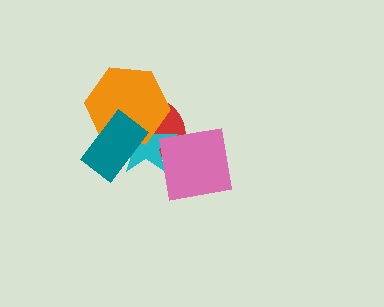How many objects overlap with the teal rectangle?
3 objects overlap with the teal rectangle.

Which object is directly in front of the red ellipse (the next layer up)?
The cyan star is directly in front of the red ellipse.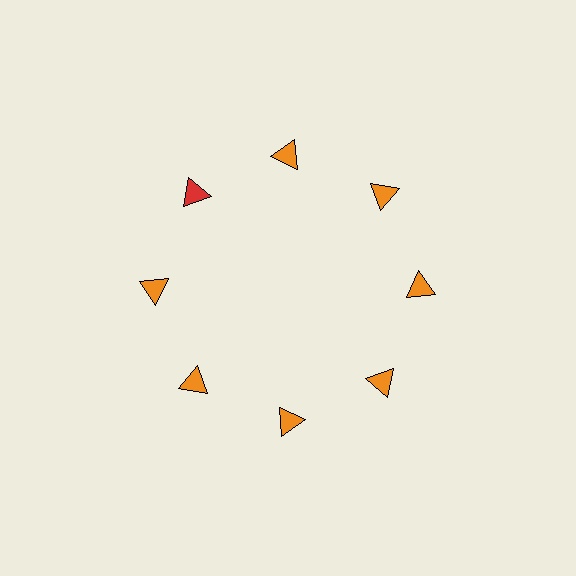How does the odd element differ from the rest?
It has a different color: red instead of orange.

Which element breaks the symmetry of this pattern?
The red triangle at roughly the 10 o'clock position breaks the symmetry. All other shapes are orange triangles.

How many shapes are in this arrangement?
There are 8 shapes arranged in a ring pattern.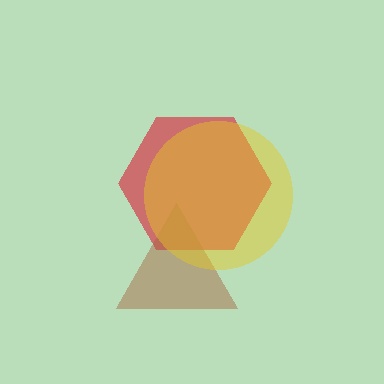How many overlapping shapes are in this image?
There are 3 overlapping shapes in the image.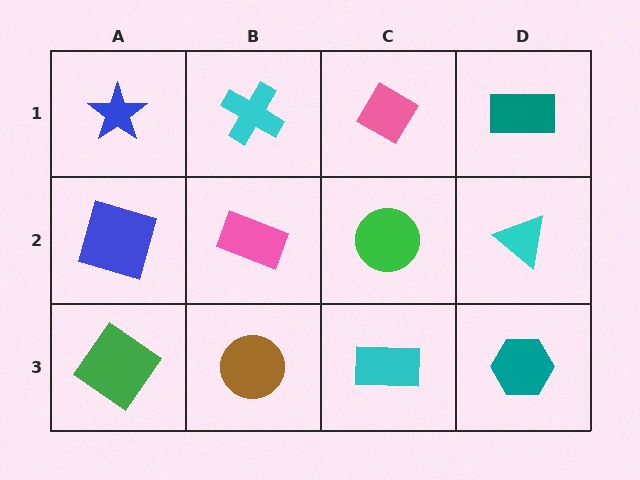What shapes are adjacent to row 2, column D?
A teal rectangle (row 1, column D), a teal hexagon (row 3, column D), a green circle (row 2, column C).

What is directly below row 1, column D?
A cyan triangle.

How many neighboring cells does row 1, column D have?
2.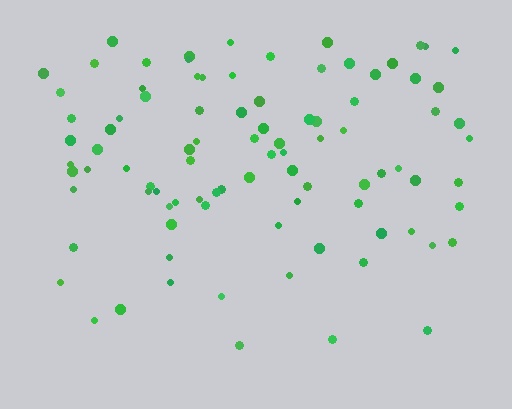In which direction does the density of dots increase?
From bottom to top, with the top side densest.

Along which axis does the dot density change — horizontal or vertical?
Vertical.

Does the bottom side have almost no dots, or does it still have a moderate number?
Still a moderate number, just noticeably fewer than the top.